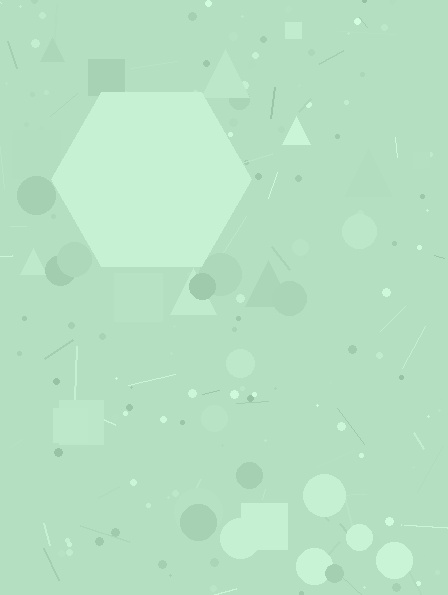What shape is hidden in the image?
A hexagon is hidden in the image.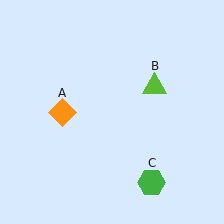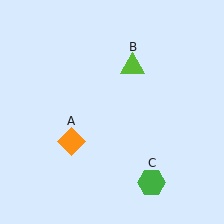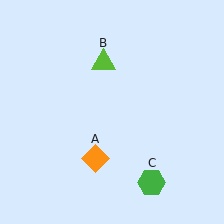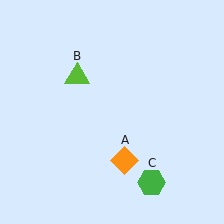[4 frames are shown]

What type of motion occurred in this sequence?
The orange diamond (object A), lime triangle (object B) rotated counterclockwise around the center of the scene.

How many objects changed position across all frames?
2 objects changed position: orange diamond (object A), lime triangle (object B).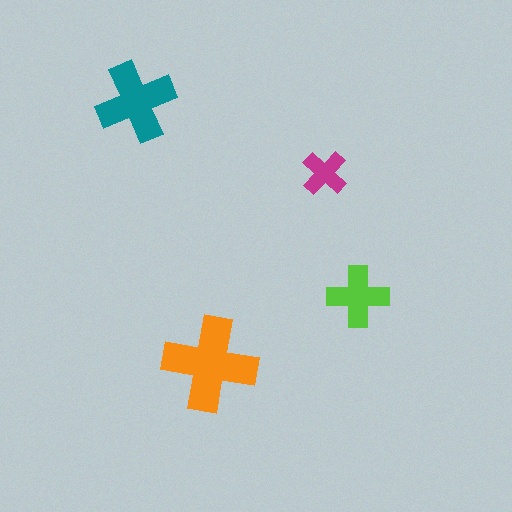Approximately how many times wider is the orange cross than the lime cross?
About 1.5 times wider.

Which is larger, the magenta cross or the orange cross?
The orange one.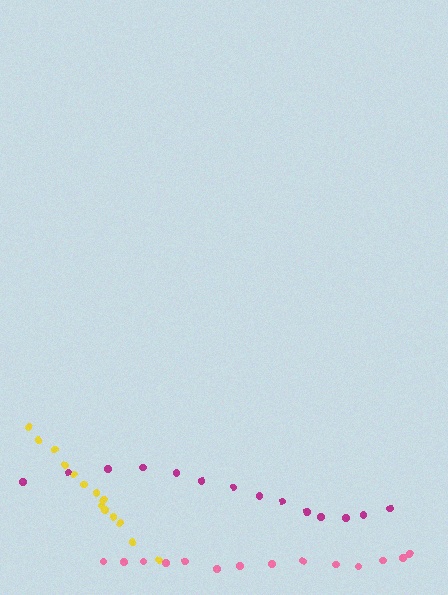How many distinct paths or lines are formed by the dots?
There are 3 distinct paths.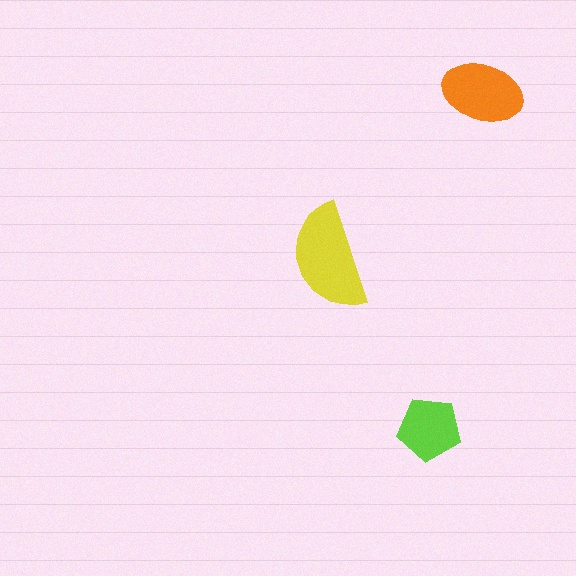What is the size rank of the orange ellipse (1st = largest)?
2nd.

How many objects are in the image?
There are 3 objects in the image.